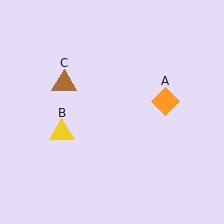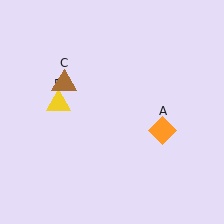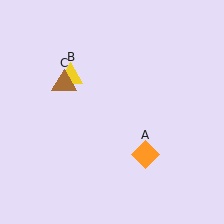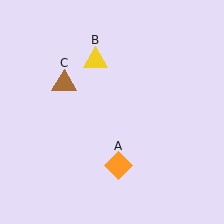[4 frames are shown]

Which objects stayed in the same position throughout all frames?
Brown triangle (object C) remained stationary.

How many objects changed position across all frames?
2 objects changed position: orange diamond (object A), yellow triangle (object B).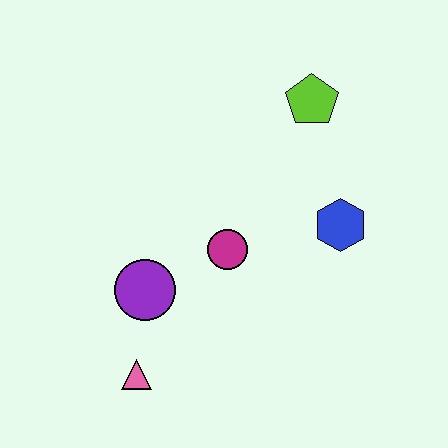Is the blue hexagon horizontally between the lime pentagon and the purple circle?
No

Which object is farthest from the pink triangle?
The lime pentagon is farthest from the pink triangle.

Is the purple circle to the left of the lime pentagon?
Yes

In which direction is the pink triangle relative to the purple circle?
The pink triangle is below the purple circle.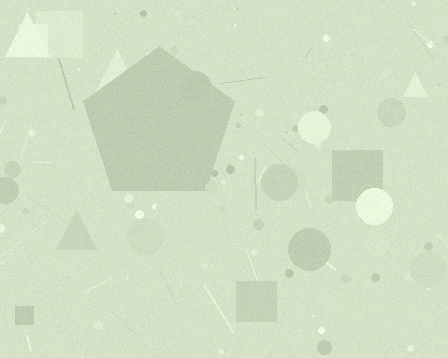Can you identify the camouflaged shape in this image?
The camouflaged shape is a pentagon.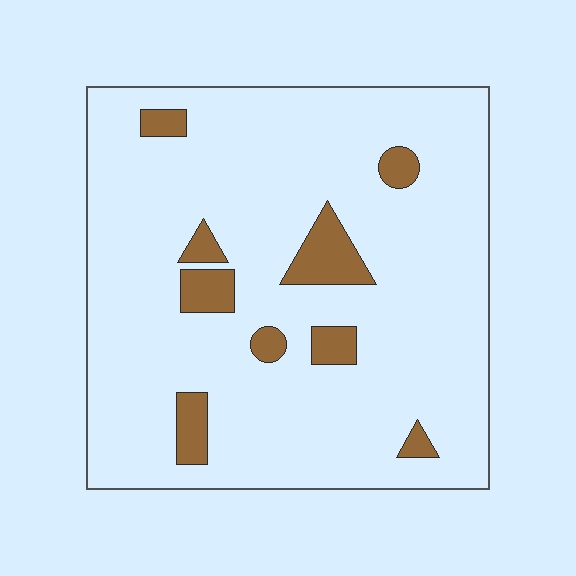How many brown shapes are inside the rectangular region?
9.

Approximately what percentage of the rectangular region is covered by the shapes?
Approximately 10%.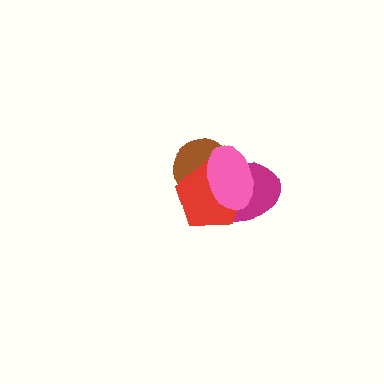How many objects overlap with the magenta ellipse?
3 objects overlap with the magenta ellipse.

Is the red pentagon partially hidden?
Yes, it is partially covered by another shape.